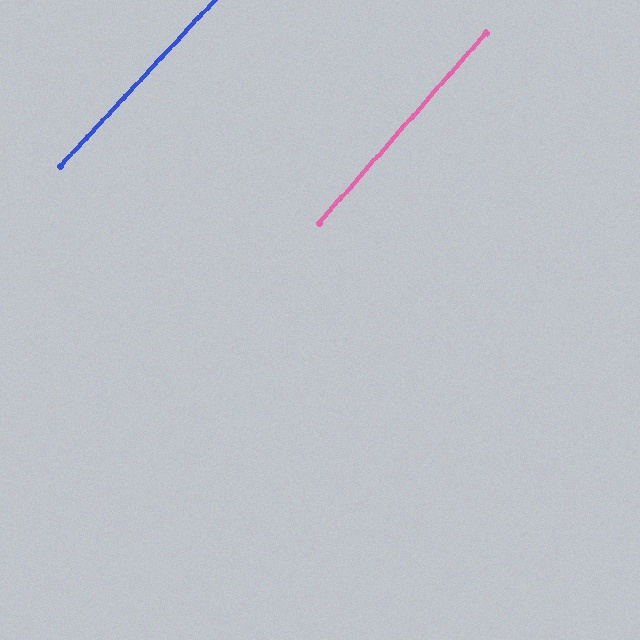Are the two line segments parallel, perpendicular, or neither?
Parallel — their directions differ by only 1.6°.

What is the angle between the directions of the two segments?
Approximately 2 degrees.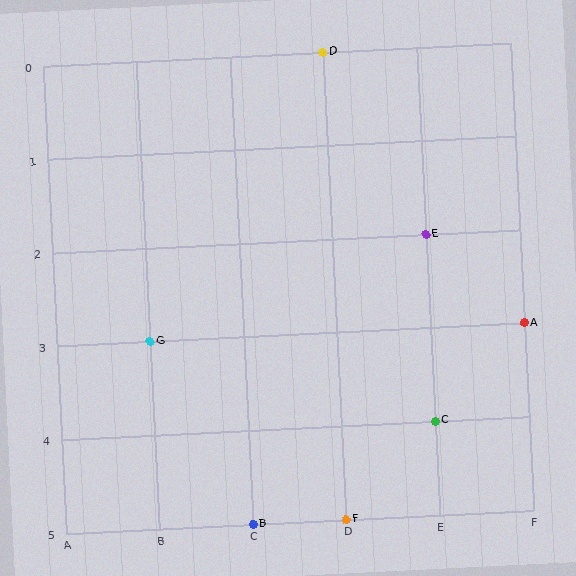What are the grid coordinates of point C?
Point C is at grid coordinates (E, 4).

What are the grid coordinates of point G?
Point G is at grid coordinates (B, 3).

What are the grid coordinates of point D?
Point D is at grid coordinates (D, 0).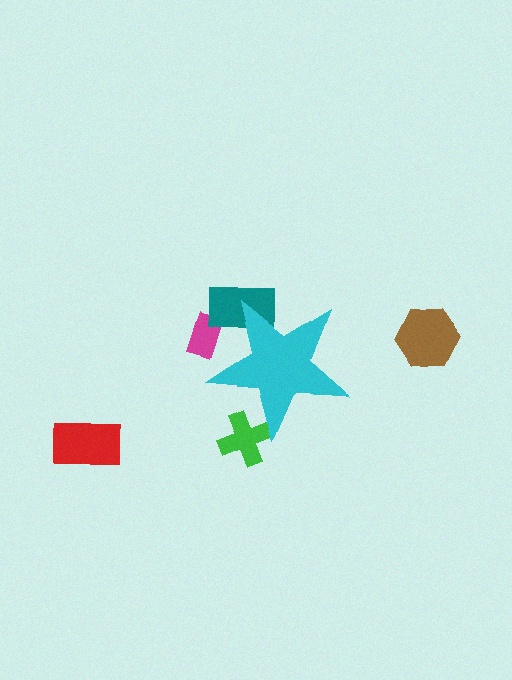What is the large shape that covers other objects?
A cyan star.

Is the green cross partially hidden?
Yes, the green cross is partially hidden behind the cyan star.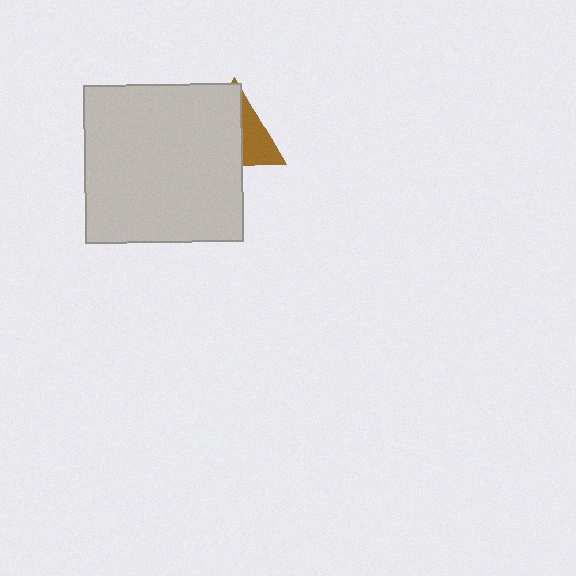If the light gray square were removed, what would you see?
You would see the complete brown triangle.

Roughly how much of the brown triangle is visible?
A small part of it is visible (roughly 36%).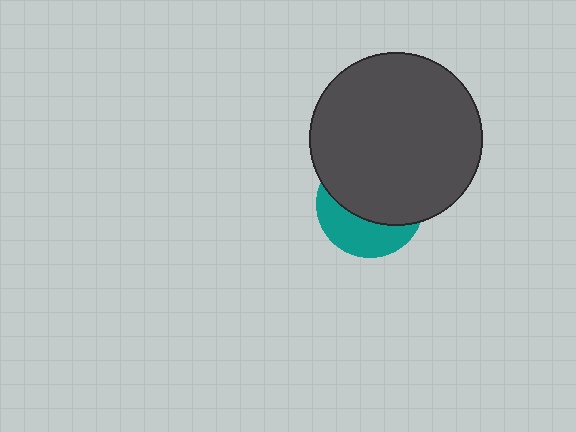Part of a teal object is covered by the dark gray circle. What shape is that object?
It is a circle.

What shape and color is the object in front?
The object in front is a dark gray circle.